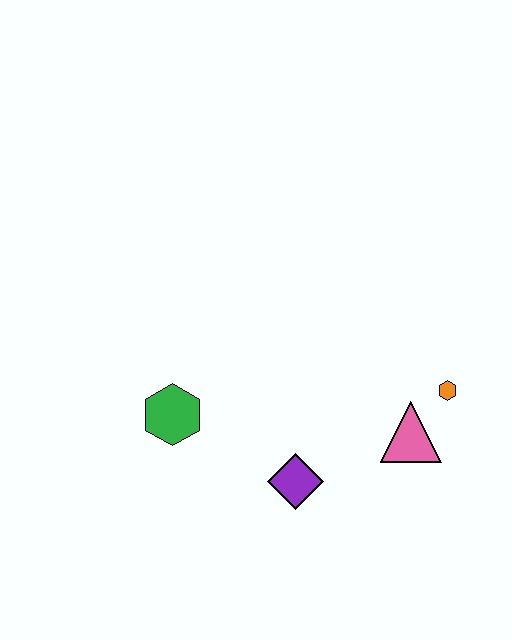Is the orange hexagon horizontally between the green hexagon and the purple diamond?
No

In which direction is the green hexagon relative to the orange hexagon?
The green hexagon is to the left of the orange hexagon.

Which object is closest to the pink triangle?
The orange hexagon is closest to the pink triangle.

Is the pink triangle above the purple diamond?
Yes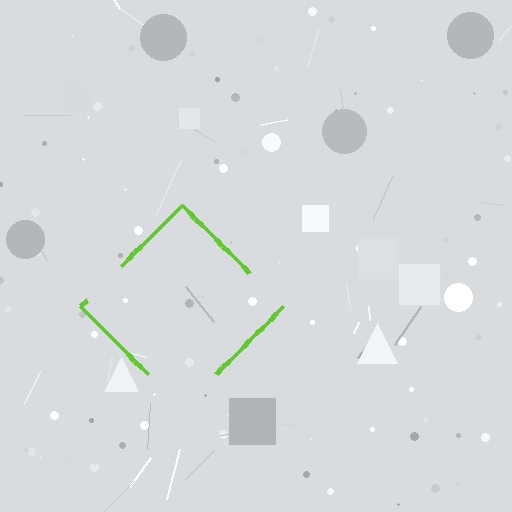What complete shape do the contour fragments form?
The contour fragments form a diamond.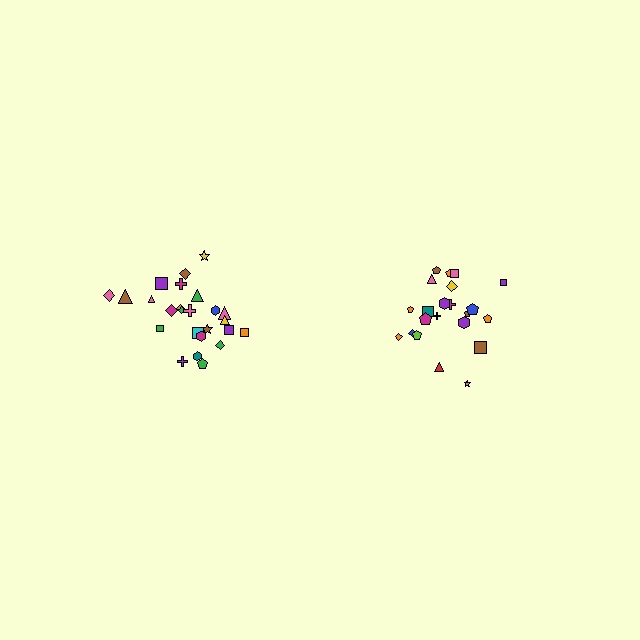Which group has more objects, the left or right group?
The left group.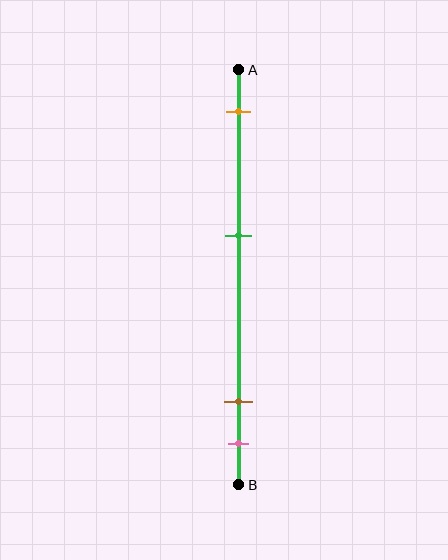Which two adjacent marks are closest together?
The brown and pink marks are the closest adjacent pair.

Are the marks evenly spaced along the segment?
No, the marks are not evenly spaced.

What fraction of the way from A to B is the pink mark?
The pink mark is approximately 90% (0.9) of the way from A to B.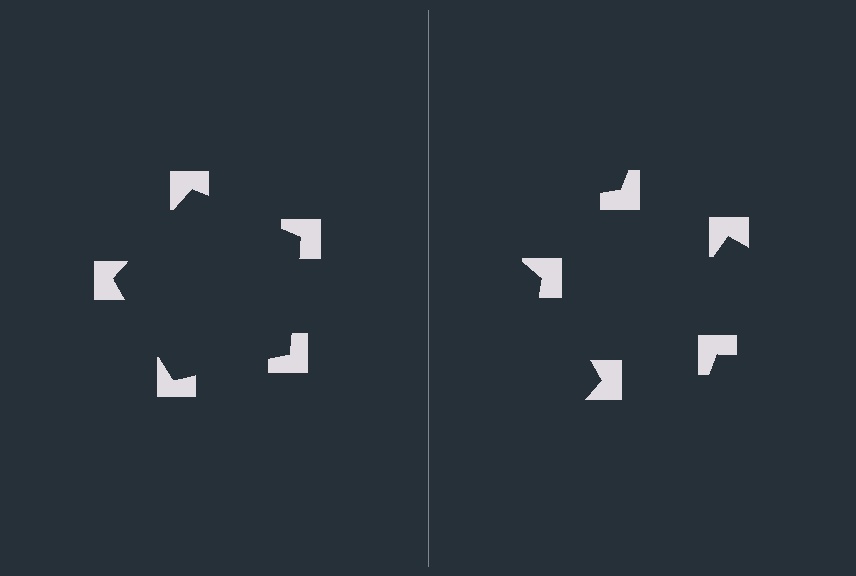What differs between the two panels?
The notched squares are positioned identically on both sides; only the wedge orientations differ. On the left they align to a pentagon; on the right they are misaligned.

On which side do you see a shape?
An illusory pentagon appears on the left side. On the right side the wedge cuts are rotated, so no coherent shape forms.